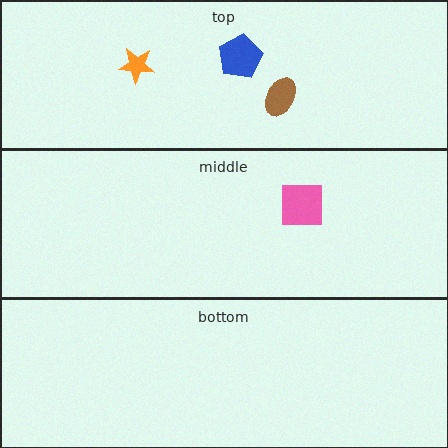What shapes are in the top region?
The brown ellipse, the blue pentagon, the orange star.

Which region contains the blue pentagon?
The top region.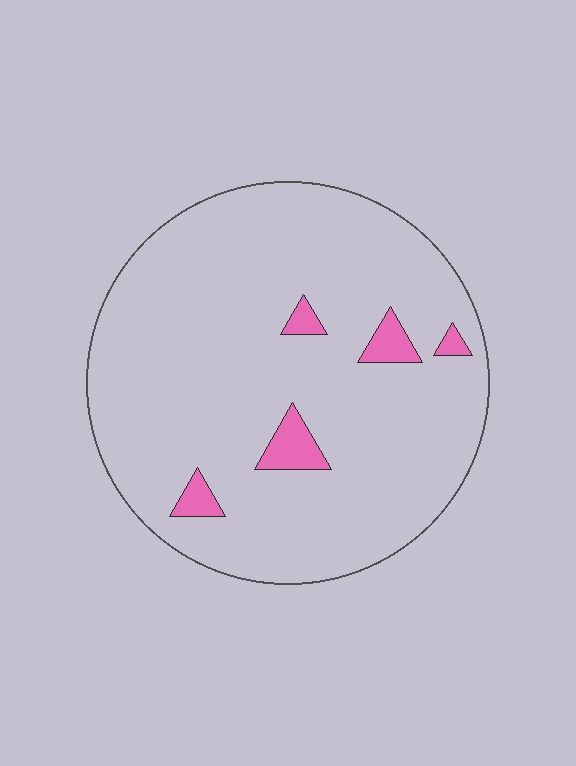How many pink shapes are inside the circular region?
5.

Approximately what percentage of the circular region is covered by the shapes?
Approximately 5%.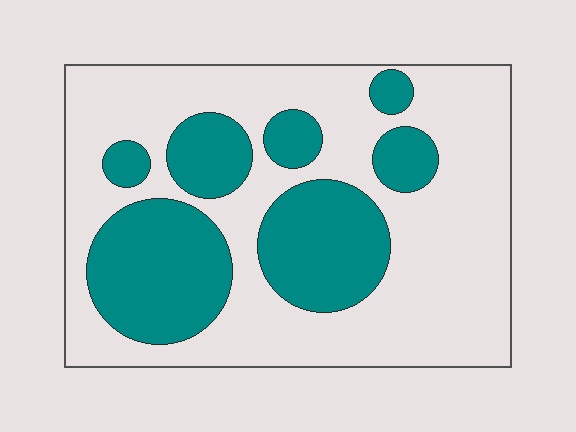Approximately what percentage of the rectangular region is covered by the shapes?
Approximately 35%.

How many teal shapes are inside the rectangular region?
7.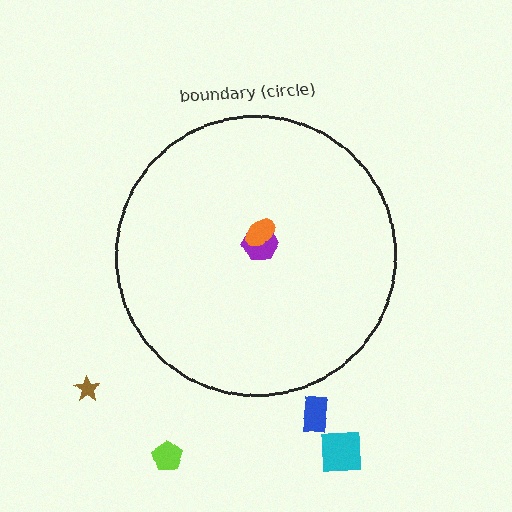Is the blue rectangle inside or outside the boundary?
Outside.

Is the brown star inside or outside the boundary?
Outside.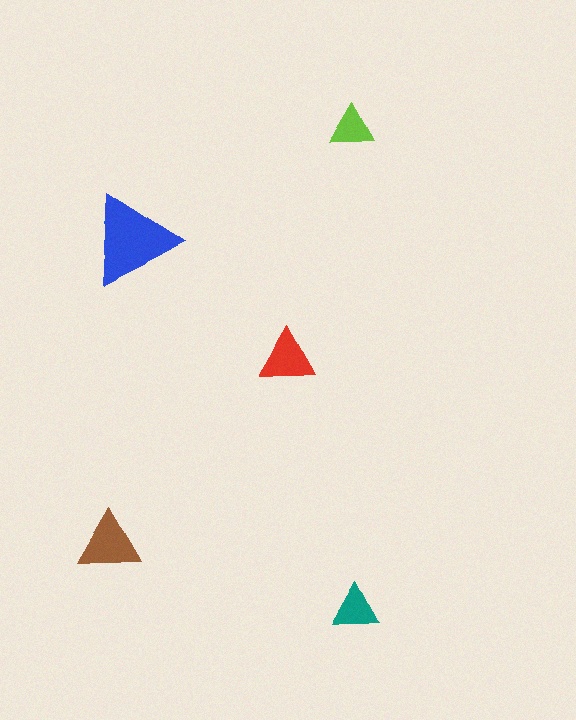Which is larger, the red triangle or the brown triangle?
The brown one.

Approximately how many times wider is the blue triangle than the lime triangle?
About 2 times wider.